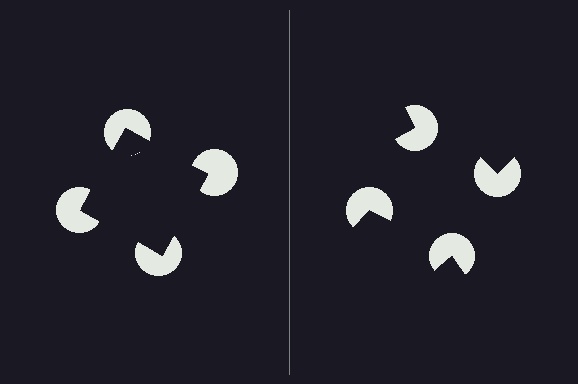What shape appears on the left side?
An illusory square.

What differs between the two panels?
The pac-man discs are positioned identically on both sides; only the wedge orientations differ. On the left they align to a square; on the right they are misaligned.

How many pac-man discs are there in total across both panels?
8 — 4 on each side.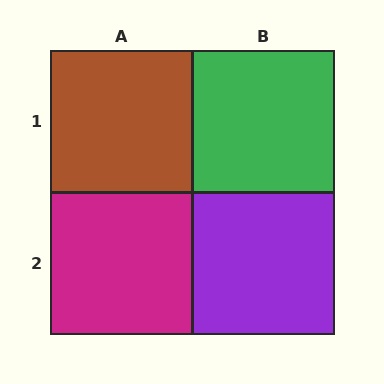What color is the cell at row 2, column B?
Purple.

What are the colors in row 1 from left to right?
Brown, green.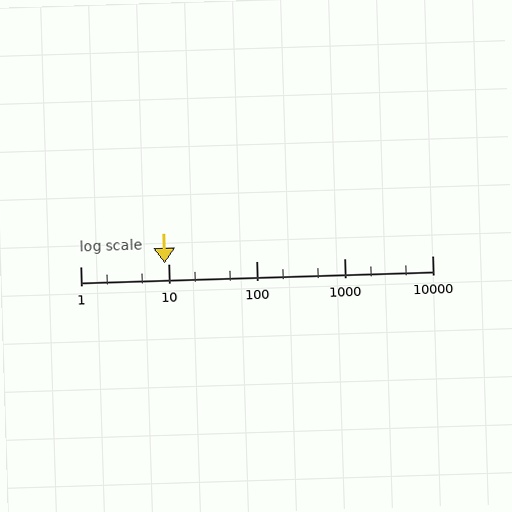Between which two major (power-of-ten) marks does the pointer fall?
The pointer is between 1 and 10.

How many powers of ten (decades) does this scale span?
The scale spans 4 decades, from 1 to 10000.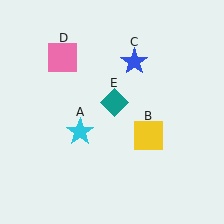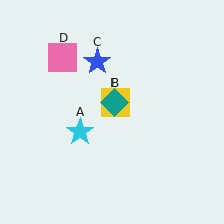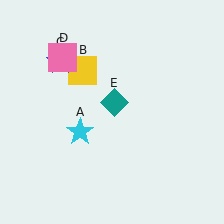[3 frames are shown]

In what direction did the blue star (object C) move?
The blue star (object C) moved left.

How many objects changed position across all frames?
2 objects changed position: yellow square (object B), blue star (object C).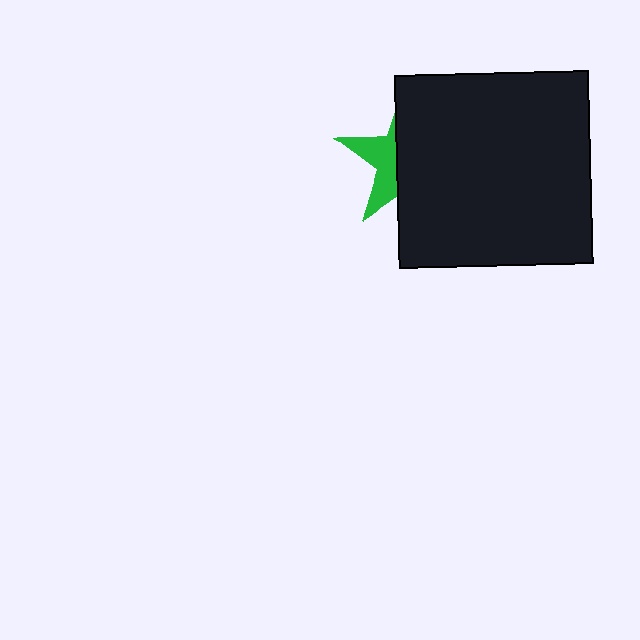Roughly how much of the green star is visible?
A small part of it is visible (roughly 35%).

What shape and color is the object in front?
The object in front is a black square.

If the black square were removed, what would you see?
You would see the complete green star.